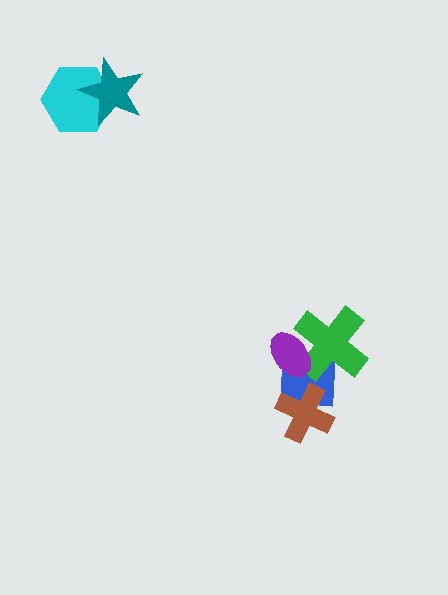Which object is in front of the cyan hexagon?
The teal star is in front of the cyan hexagon.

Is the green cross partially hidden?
Yes, it is partially covered by another shape.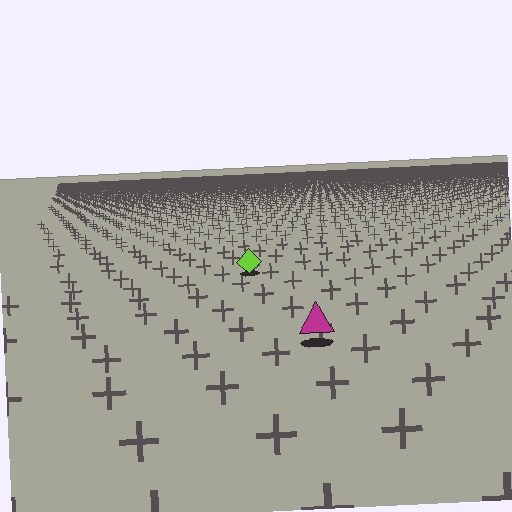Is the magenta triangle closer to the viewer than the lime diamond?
Yes. The magenta triangle is closer — you can tell from the texture gradient: the ground texture is coarser near it.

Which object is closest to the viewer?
The magenta triangle is closest. The texture marks near it are larger and more spread out.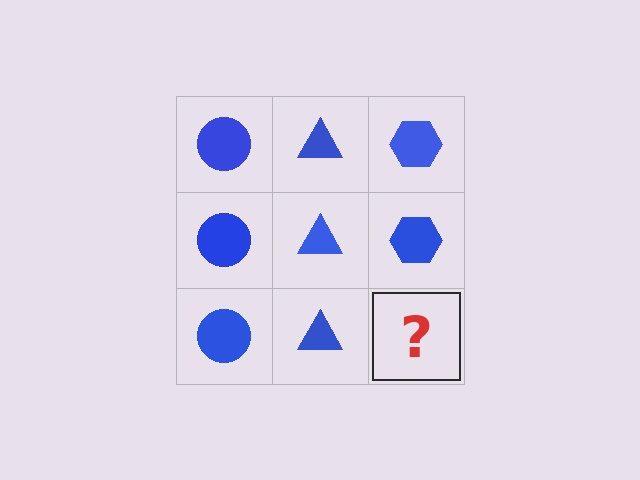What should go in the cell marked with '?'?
The missing cell should contain a blue hexagon.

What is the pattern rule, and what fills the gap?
The rule is that each column has a consistent shape. The gap should be filled with a blue hexagon.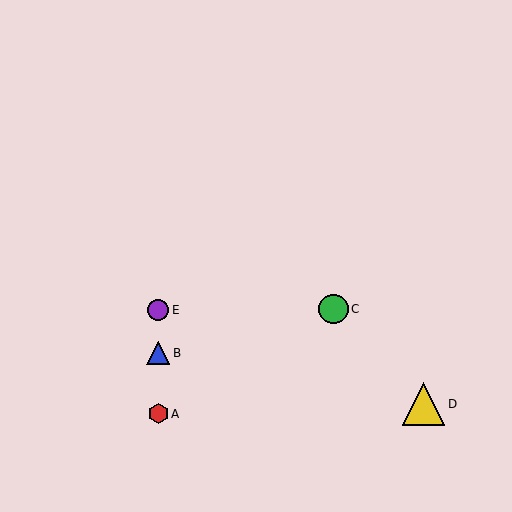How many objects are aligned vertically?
3 objects (A, B, E) are aligned vertically.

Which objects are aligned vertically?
Objects A, B, E are aligned vertically.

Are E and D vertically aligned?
No, E is at x≈158 and D is at x≈423.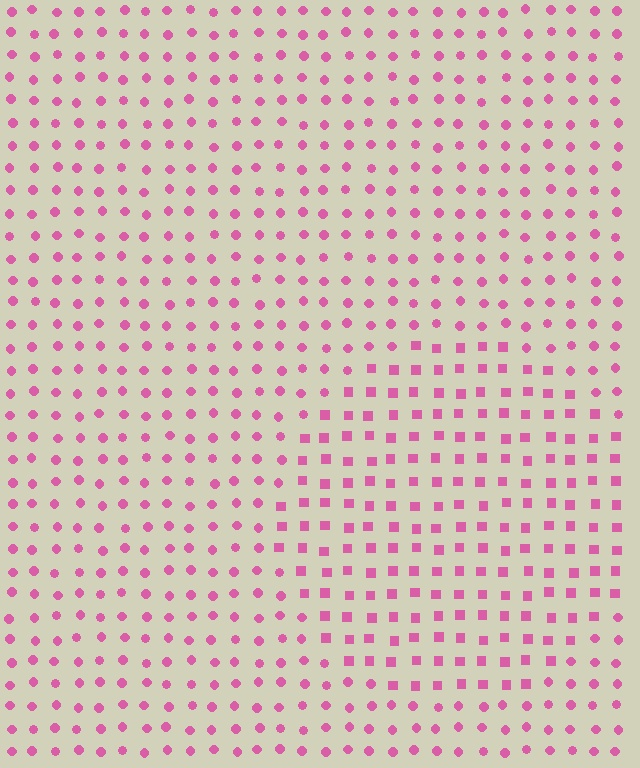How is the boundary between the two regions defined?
The boundary is defined by a change in element shape: squares inside vs. circles outside. All elements share the same color and spacing.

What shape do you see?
I see a circle.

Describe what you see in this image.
The image is filled with small pink elements arranged in a uniform grid. A circle-shaped region contains squares, while the surrounding area contains circles. The boundary is defined purely by the change in element shape.